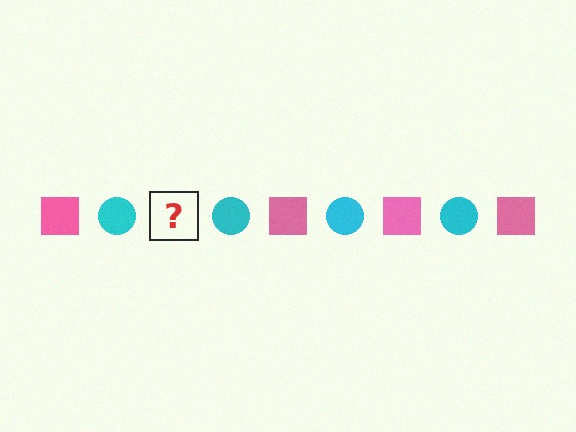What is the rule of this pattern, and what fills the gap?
The rule is that the pattern alternates between pink square and cyan circle. The gap should be filled with a pink square.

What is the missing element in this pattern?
The missing element is a pink square.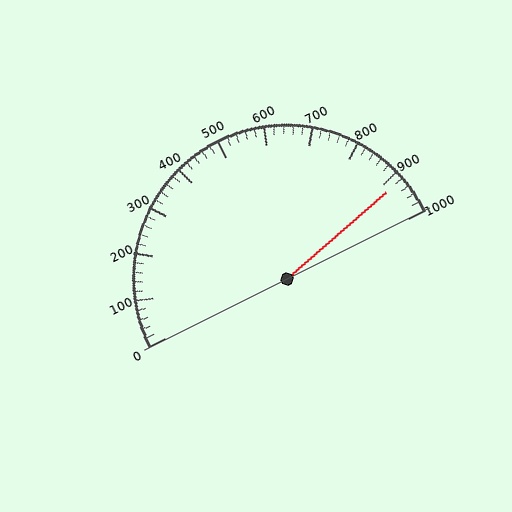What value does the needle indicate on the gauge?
The needle indicates approximately 920.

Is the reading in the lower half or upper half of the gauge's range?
The reading is in the upper half of the range (0 to 1000).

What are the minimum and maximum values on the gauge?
The gauge ranges from 0 to 1000.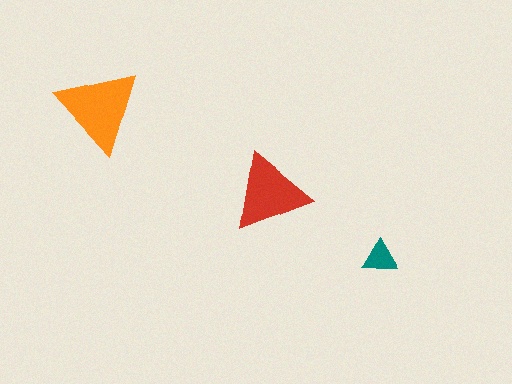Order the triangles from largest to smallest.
the orange one, the red one, the teal one.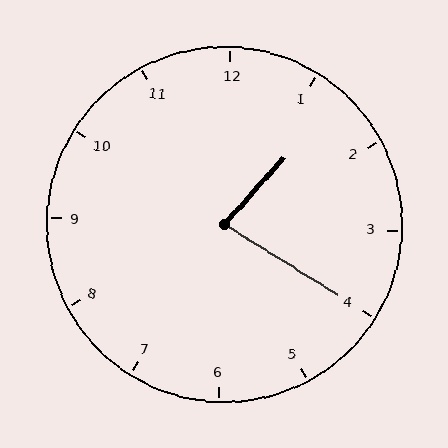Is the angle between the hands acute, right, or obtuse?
It is acute.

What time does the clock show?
1:20.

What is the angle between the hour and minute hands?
Approximately 80 degrees.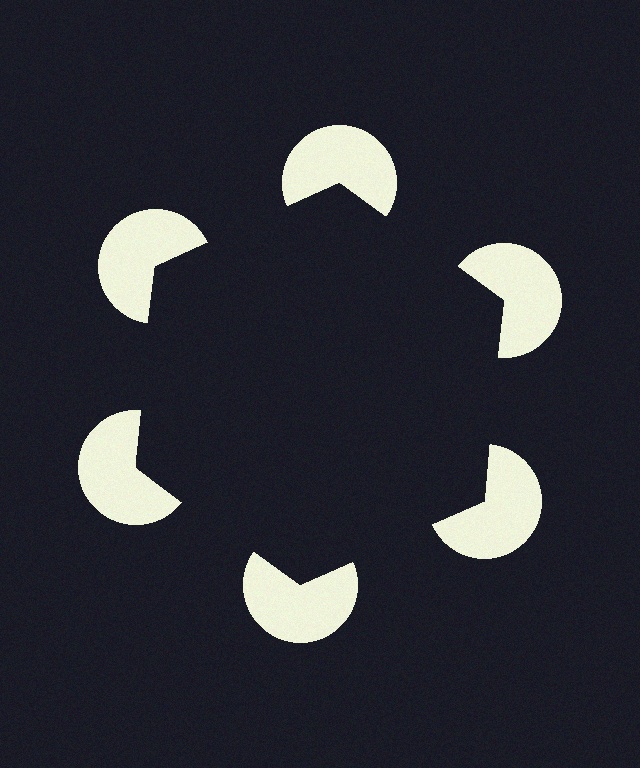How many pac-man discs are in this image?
There are 6 — one at each vertex of the illusory hexagon.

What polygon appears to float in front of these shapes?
An illusory hexagon — its edges are inferred from the aligned wedge cuts in the pac-man discs, not physically drawn.